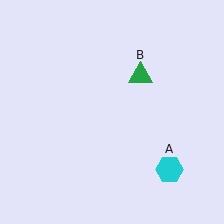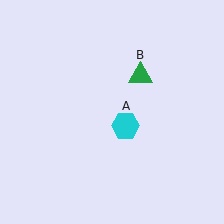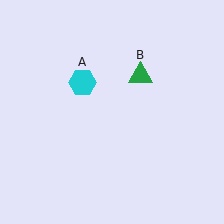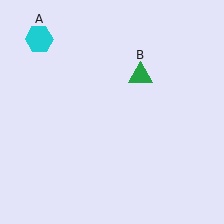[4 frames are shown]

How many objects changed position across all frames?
1 object changed position: cyan hexagon (object A).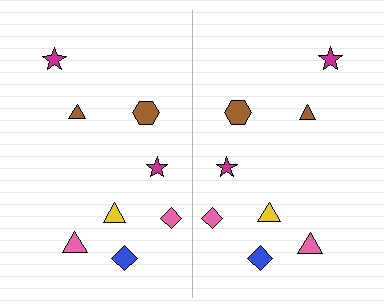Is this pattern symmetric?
Yes, this pattern has bilateral (reflection) symmetry.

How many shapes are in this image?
There are 16 shapes in this image.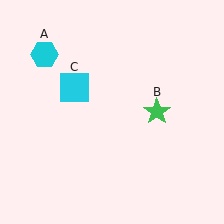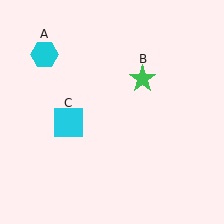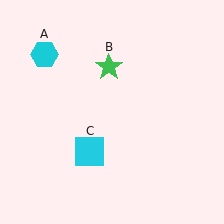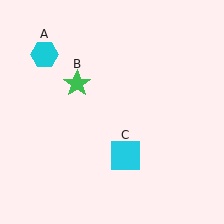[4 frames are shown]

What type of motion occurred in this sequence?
The green star (object B), cyan square (object C) rotated counterclockwise around the center of the scene.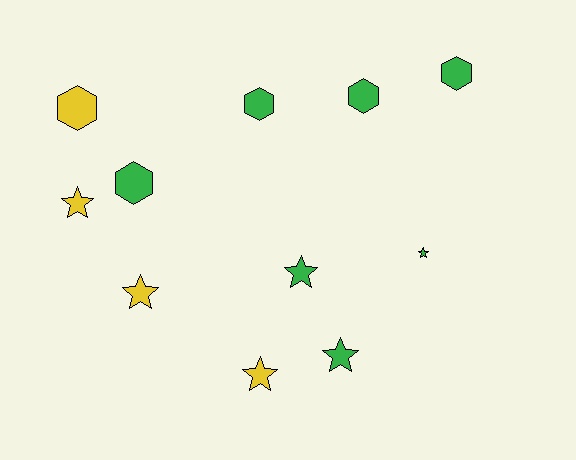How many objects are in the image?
There are 11 objects.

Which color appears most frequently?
Green, with 7 objects.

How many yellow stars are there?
There are 3 yellow stars.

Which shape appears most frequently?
Star, with 6 objects.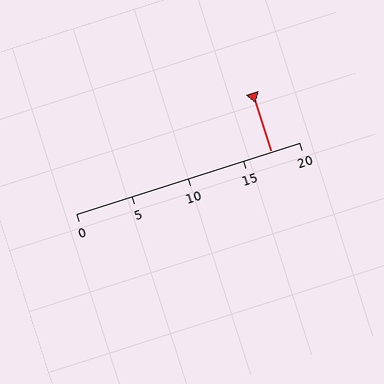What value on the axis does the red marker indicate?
The marker indicates approximately 17.5.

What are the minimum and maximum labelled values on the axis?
The axis runs from 0 to 20.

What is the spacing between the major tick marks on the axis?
The major ticks are spaced 5 apart.